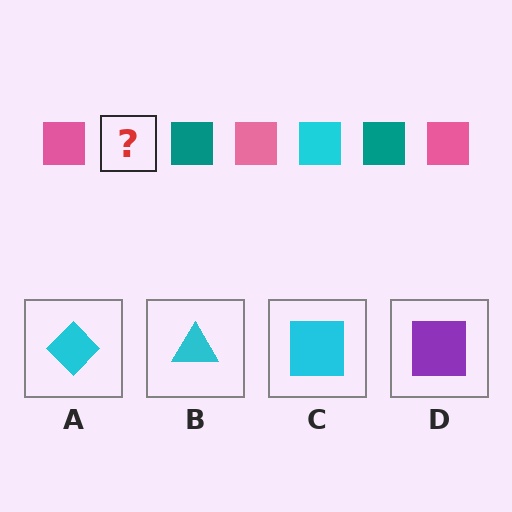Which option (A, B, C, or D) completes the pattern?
C.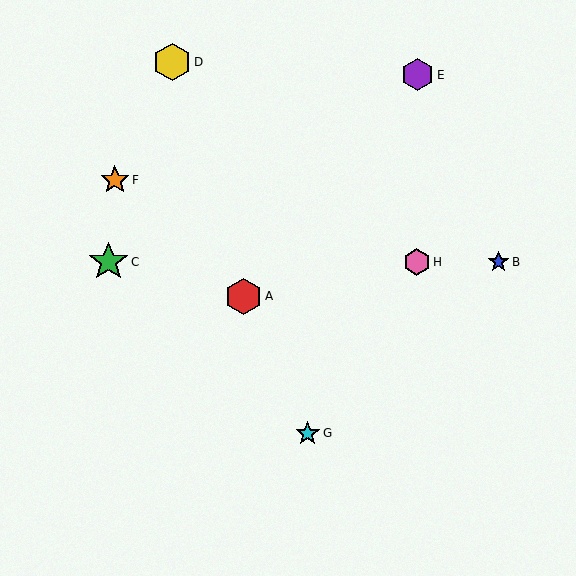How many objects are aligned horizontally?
3 objects (B, C, H) are aligned horizontally.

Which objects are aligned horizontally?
Objects B, C, H are aligned horizontally.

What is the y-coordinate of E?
Object E is at y≈75.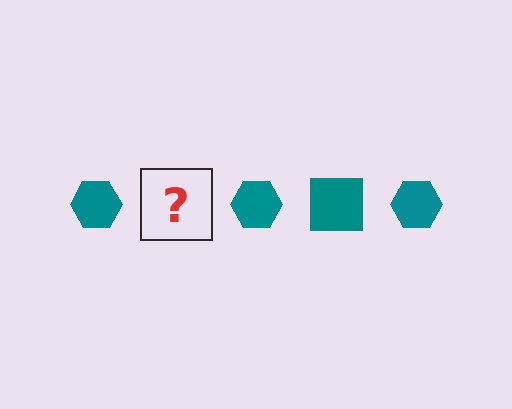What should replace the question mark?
The question mark should be replaced with a teal square.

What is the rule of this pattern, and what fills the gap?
The rule is that the pattern cycles through hexagon, square shapes in teal. The gap should be filled with a teal square.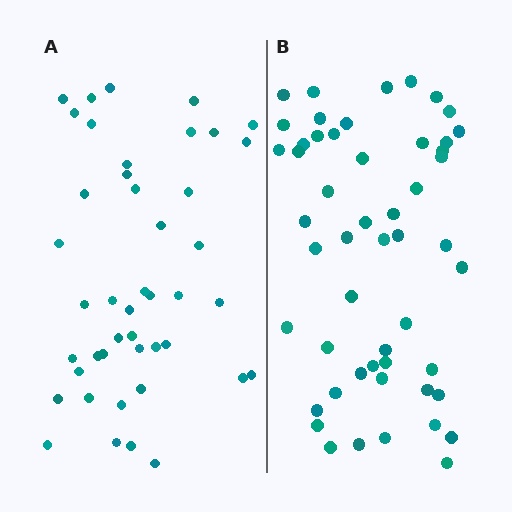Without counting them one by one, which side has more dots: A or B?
Region B (the right region) has more dots.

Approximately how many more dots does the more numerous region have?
Region B has roughly 8 or so more dots than region A.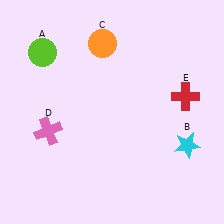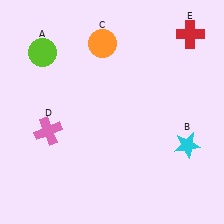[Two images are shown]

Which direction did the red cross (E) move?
The red cross (E) moved up.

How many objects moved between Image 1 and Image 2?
1 object moved between the two images.